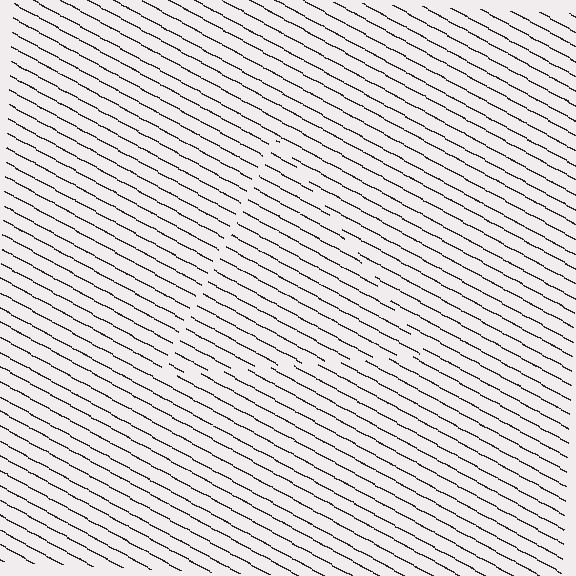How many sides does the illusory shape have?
3 sides — the line-ends trace a triangle.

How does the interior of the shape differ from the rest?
The interior of the shape contains the same grating, shifted by half a period — the contour is defined by the phase discontinuity where line-ends from the inner and outer gratings abut.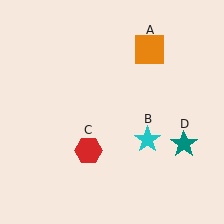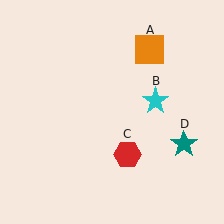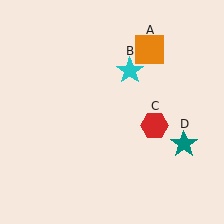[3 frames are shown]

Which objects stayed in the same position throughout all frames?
Orange square (object A) and teal star (object D) remained stationary.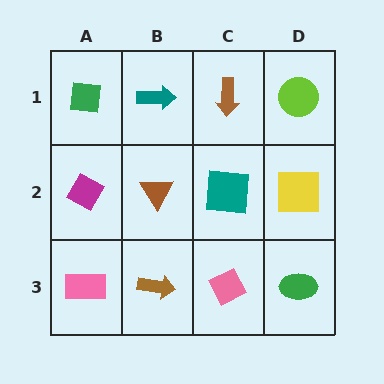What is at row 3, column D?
A green ellipse.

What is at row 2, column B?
A brown triangle.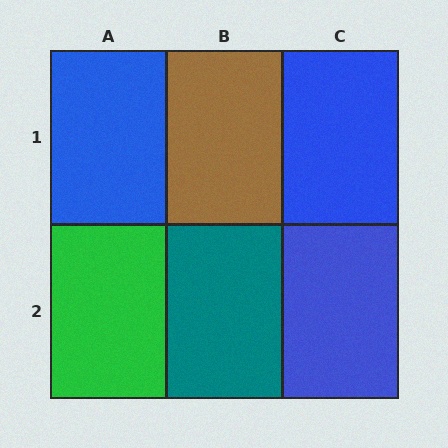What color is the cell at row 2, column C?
Blue.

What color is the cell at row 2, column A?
Green.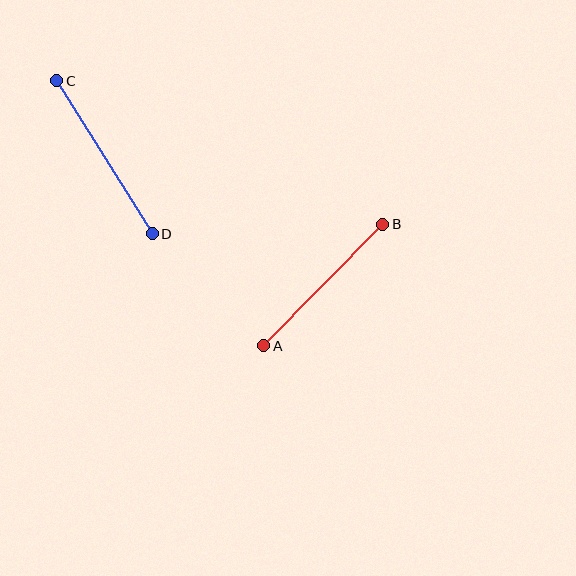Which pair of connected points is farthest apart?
Points C and D are farthest apart.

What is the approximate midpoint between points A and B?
The midpoint is at approximately (323, 285) pixels.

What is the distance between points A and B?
The distance is approximately 170 pixels.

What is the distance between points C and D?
The distance is approximately 181 pixels.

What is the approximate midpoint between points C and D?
The midpoint is at approximately (104, 157) pixels.